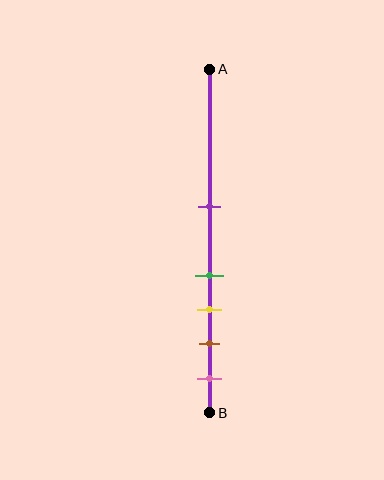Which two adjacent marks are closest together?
The green and yellow marks are the closest adjacent pair.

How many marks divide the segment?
There are 5 marks dividing the segment.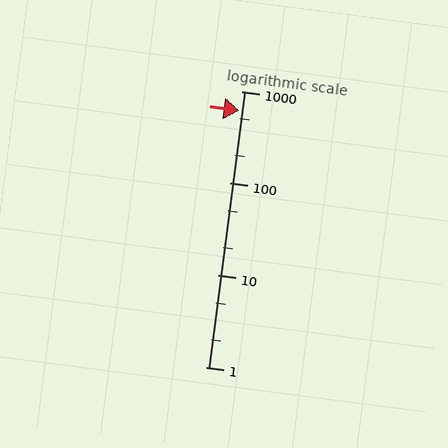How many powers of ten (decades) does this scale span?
The scale spans 3 decades, from 1 to 1000.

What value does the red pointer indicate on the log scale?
The pointer indicates approximately 620.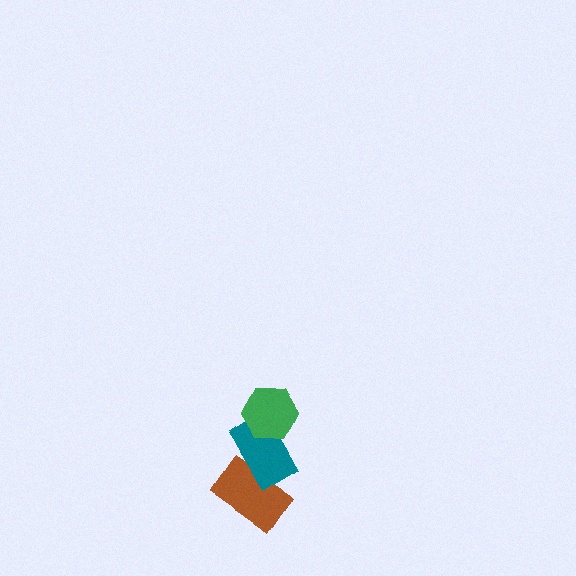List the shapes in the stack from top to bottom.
From top to bottom: the green hexagon, the teal rectangle, the brown rectangle.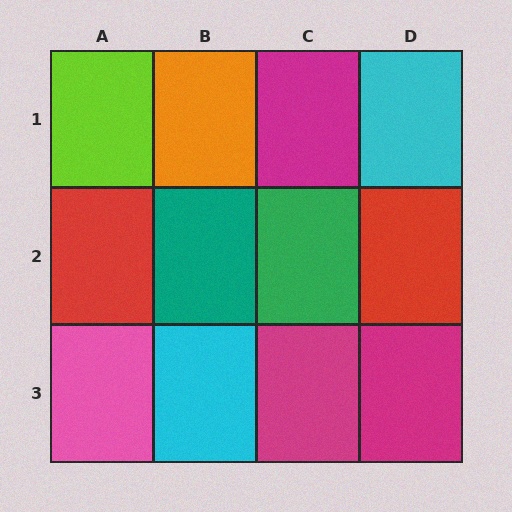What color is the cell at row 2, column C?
Green.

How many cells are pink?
1 cell is pink.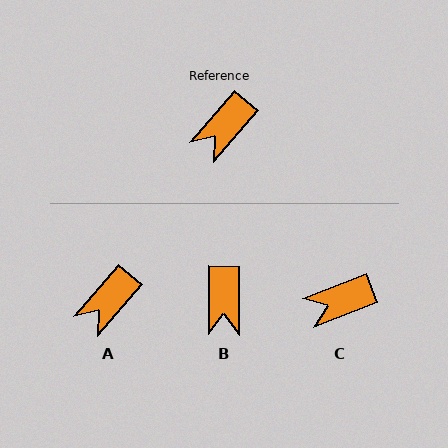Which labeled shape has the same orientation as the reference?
A.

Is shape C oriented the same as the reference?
No, it is off by about 28 degrees.